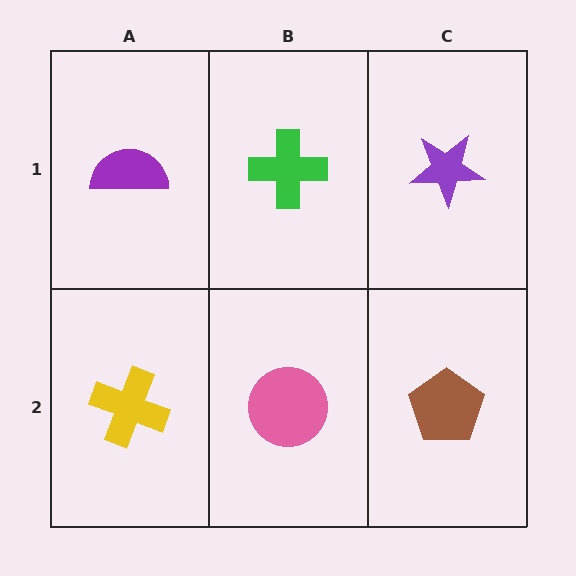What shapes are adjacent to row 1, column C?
A brown pentagon (row 2, column C), a green cross (row 1, column B).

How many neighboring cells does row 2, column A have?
2.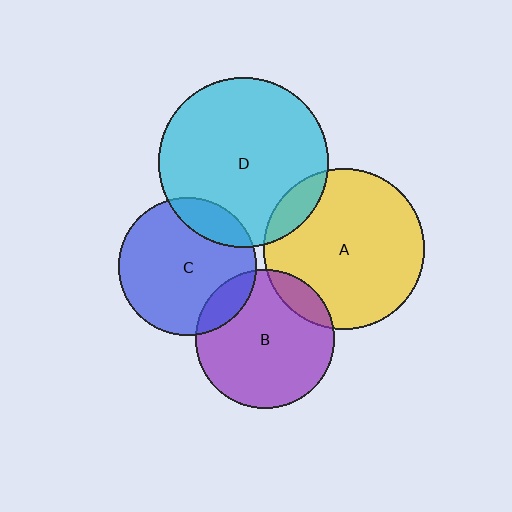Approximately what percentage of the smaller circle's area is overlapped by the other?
Approximately 15%.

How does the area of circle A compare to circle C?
Approximately 1.4 times.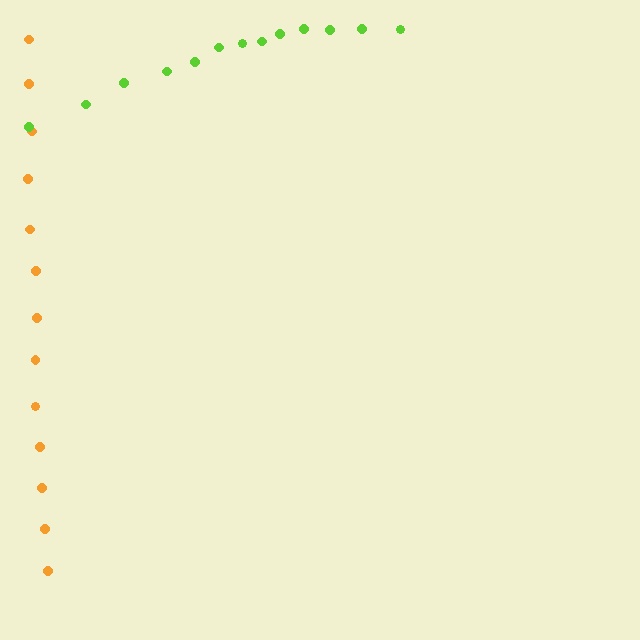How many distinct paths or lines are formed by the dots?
There are 2 distinct paths.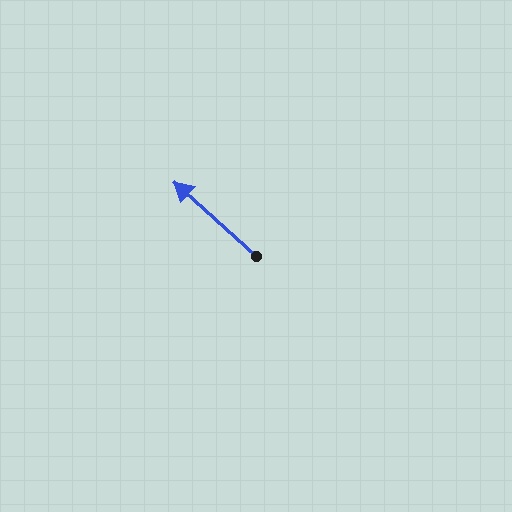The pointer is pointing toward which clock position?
Roughly 10 o'clock.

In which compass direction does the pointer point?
Northwest.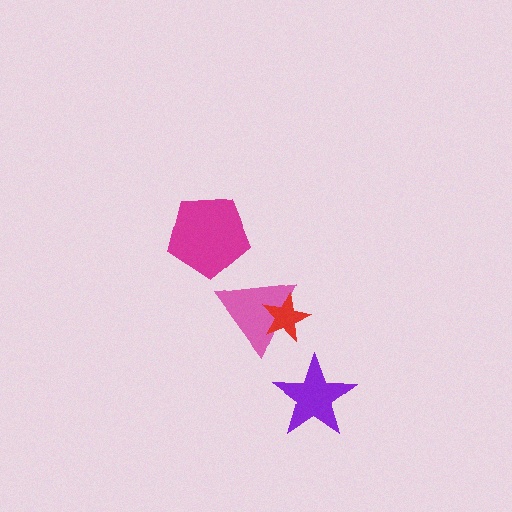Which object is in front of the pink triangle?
The red star is in front of the pink triangle.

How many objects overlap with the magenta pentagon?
0 objects overlap with the magenta pentagon.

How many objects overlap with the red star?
1 object overlaps with the red star.